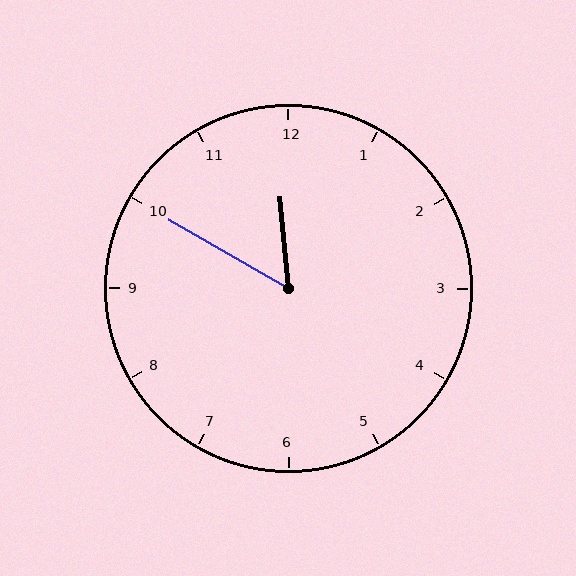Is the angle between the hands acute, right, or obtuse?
It is acute.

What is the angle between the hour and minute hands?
Approximately 55 degrees.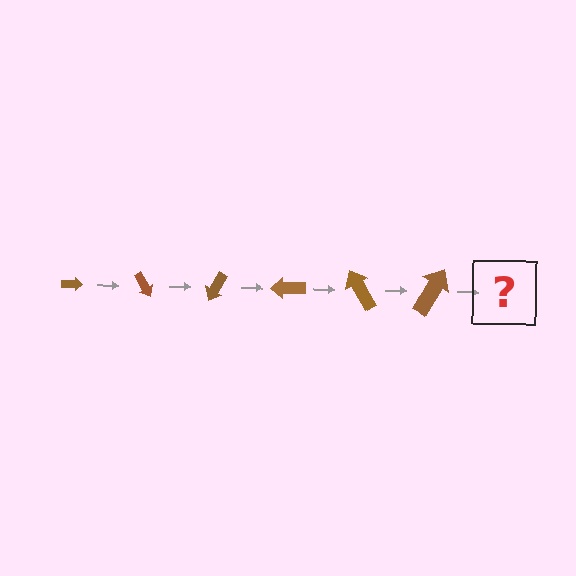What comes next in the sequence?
The next element should be an arrow, larger than the previous one and rotated 360 degrees from the start.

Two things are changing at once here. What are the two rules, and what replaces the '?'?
The two rules are that the arrow grows larger each step and it rotates 60 degrees each step. The '?' should be an arrow, larger than the previous one and rotated 360 degrees from the start.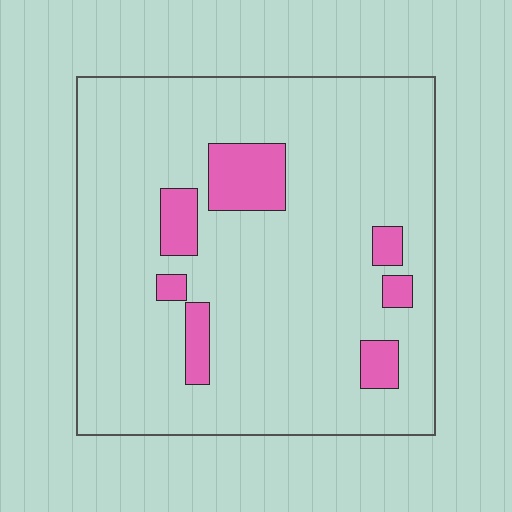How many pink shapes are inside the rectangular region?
7.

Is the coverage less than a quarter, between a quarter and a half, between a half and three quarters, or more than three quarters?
Less than a quarter.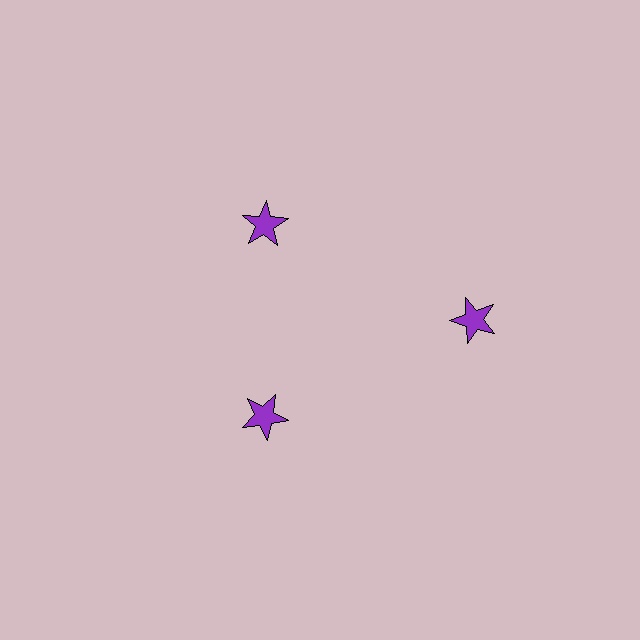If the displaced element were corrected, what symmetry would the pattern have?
It would have 3-fold rotational symmetry — the pattern would map onto itself every 120 degrees.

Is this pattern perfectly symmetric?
No. The 3 purple stars are arranged in a ring, but one element near the 3 o'clock position is pushed outward from the center, breaking the 3-fold rotational symmetry.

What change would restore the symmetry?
The symmetry would be restored by moving it inward, back onto the ring so that all 3 stars sit at equal angles and equal distance from the center.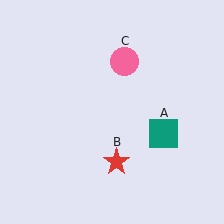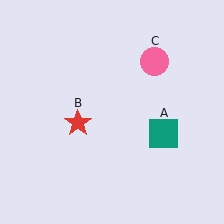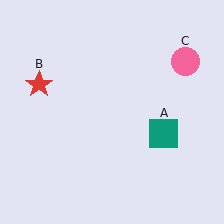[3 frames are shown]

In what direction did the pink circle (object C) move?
The pink circle (object C) moved right.